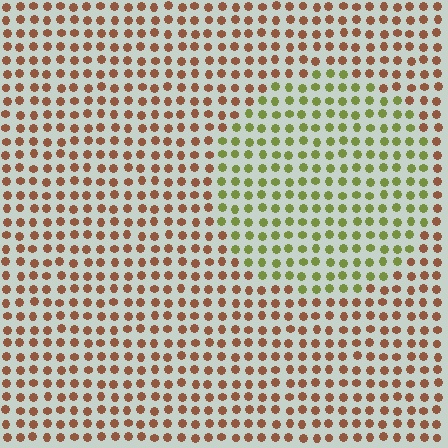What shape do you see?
I see a circle.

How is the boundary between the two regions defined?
The boundary is defined purely by a slight shift in hue (about 62 degrees). Spacing, size, and orientation are identical on both sides.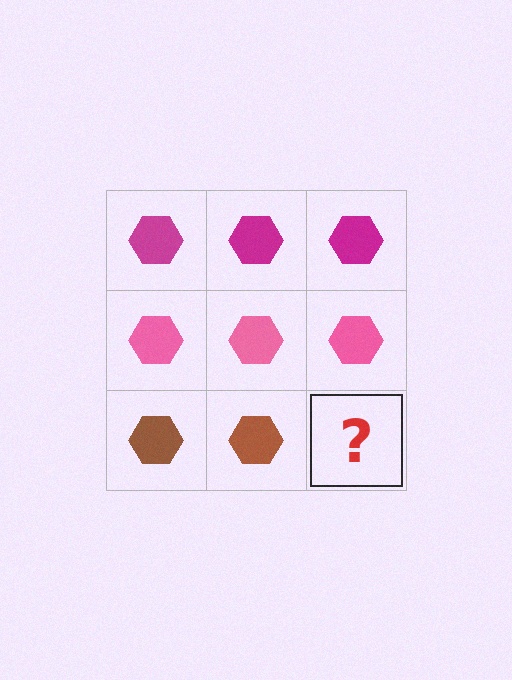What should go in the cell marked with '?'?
The missing cell should contain a brown hexagon.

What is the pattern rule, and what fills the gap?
The rule is that each row has a consistent color. The gap should be filled with a brown hexagon.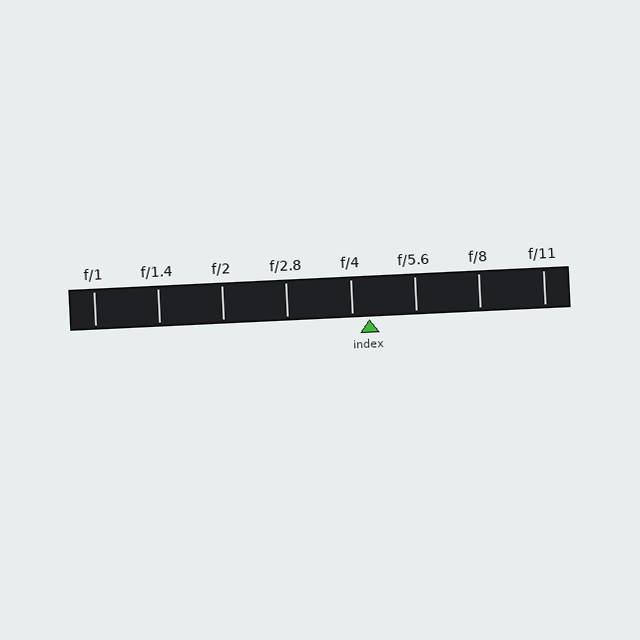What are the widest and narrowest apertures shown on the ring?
The widest aperture shown is f/1 and the narrowest is f/11.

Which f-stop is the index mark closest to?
The index mark is closest to f/4.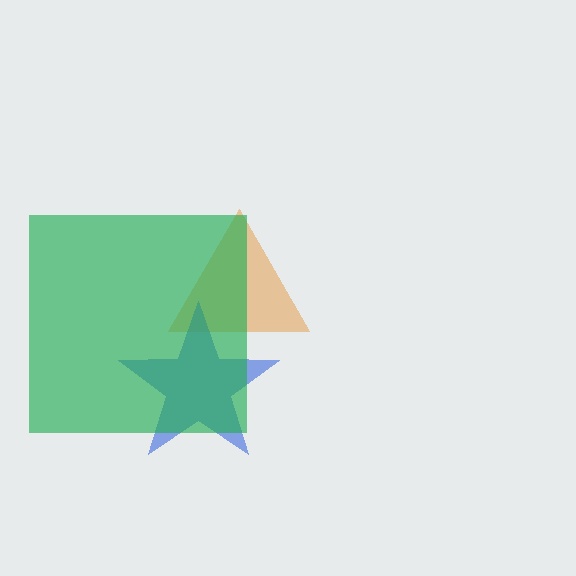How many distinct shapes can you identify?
There are 3 distinct shapes: an orange triangle, a blue star, a green square.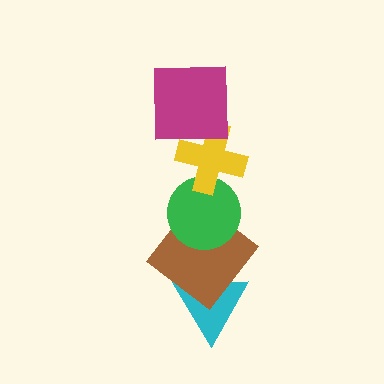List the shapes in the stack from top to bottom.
From top to bottom: the magenta square, the yellow cross, the green circle, the brown diamond, the cyan triangle.